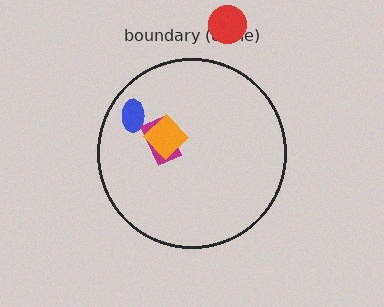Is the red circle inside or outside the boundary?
Outside.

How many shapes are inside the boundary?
3 inside, 1 outside.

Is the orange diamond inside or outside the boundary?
Inside.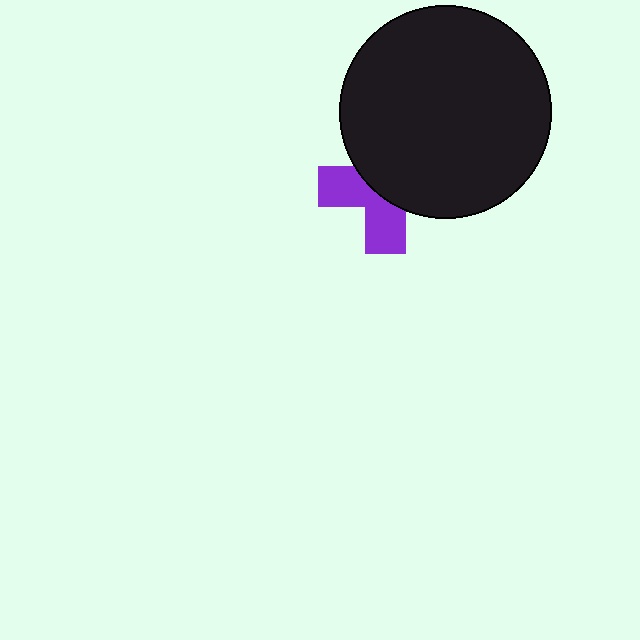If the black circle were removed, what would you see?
You would see the complete purple cross.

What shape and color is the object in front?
The object in front is a black circle.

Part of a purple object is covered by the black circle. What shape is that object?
It is a cross.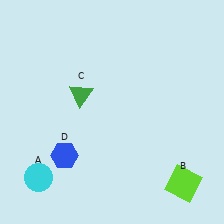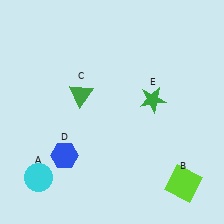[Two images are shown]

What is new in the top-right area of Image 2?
A green star (E) was added in the top-right area of Image 2.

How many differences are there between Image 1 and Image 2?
There is 1 difference between the two images.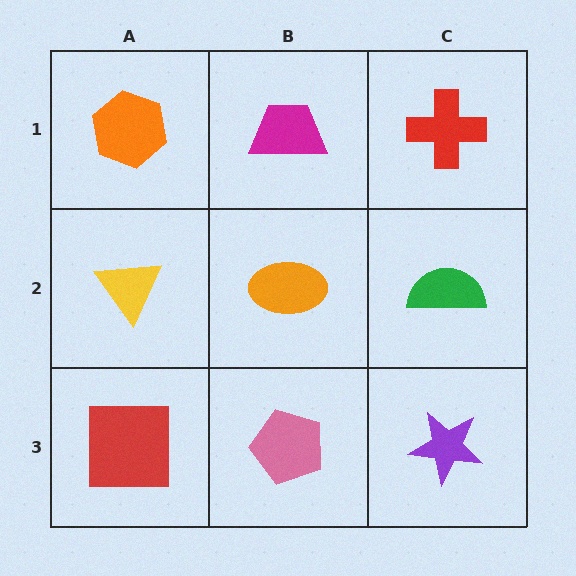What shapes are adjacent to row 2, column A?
An orange hexagon (row 1, column A), a red square (row 3, column A), an orange ellipse (row 2, column B).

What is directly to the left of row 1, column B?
An orange hexagon.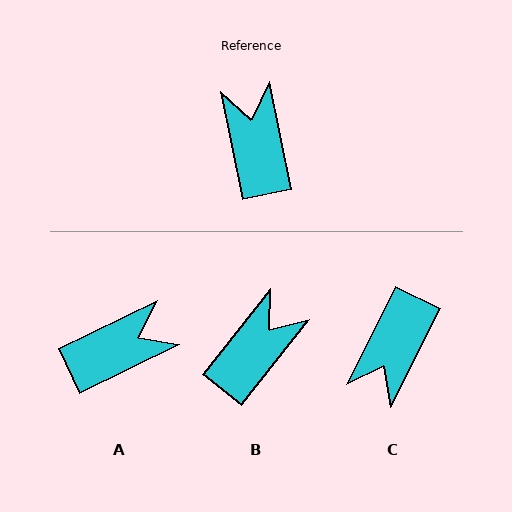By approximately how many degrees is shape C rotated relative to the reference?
Approximately 142 degrees counter-clockwise.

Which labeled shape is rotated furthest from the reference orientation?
C, about 142 degrees away.